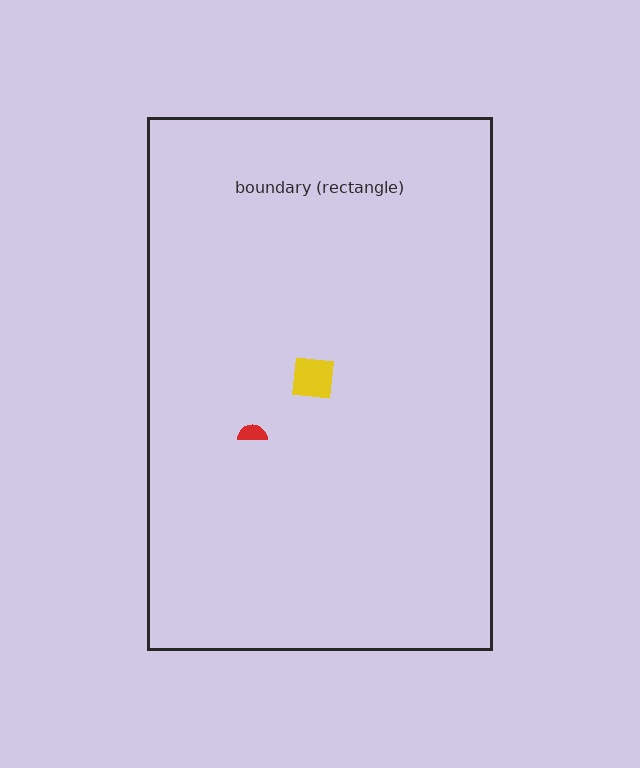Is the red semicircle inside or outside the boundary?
Inside.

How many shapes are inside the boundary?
2 inside, 0 outside.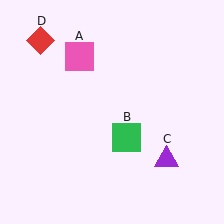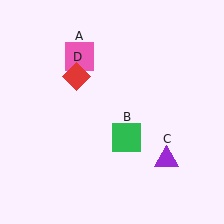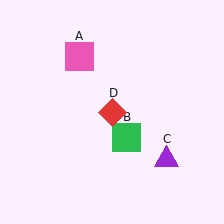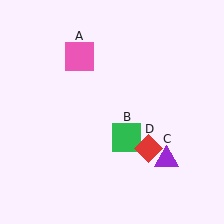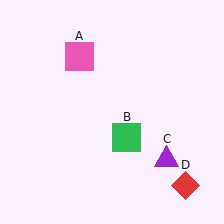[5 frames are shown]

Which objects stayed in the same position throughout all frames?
Pink square (object A) and green square (object B) and purple triangle (object C) remained stationary.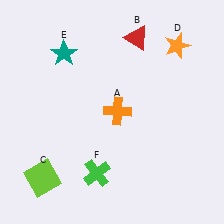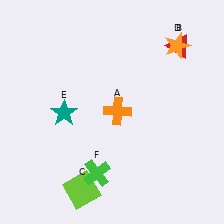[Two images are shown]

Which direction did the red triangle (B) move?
The red triangle (B) moved right.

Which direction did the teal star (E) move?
The teal star (E) moved down.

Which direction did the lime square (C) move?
The lime square (C) moved right.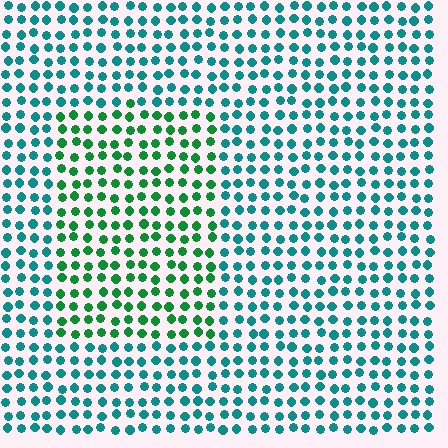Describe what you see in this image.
The image is filled with small teal elements in a uniform arrangement. A rectangle-shaped region is visible where the elements are tinted to a slightly different hue, forming a subtle color boundary.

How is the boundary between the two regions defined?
The boundary is defined purely by a slight shift in hue (about 40 degrees). Spacing, size, and orientation are identical on both sides.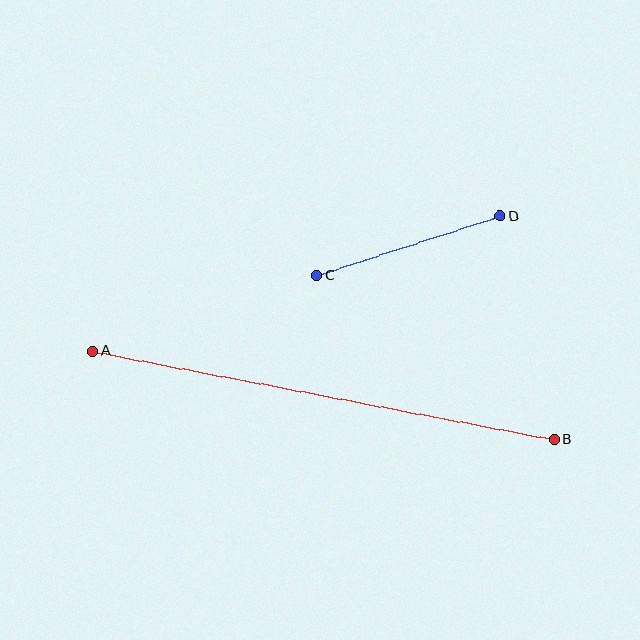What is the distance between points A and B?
The distance is approximately 470 pixels.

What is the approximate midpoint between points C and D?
The midpoint is at approximately (408, 246) pixels.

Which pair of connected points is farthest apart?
Points A and B are farthest apart.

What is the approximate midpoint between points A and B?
The midpoint is at approximately (324, 395) pixels.